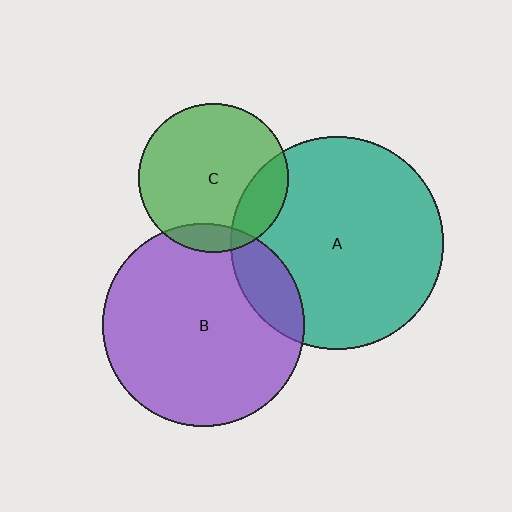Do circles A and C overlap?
Yes.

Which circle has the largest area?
Circle A (teal).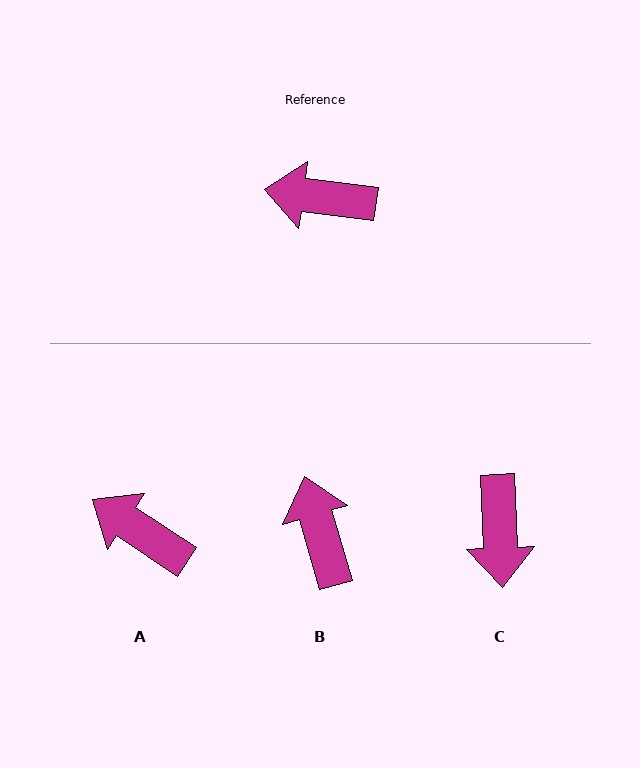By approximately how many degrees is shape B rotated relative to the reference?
Approximately 66 degrees clockwise.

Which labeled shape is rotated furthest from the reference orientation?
C, about 100 degrees away.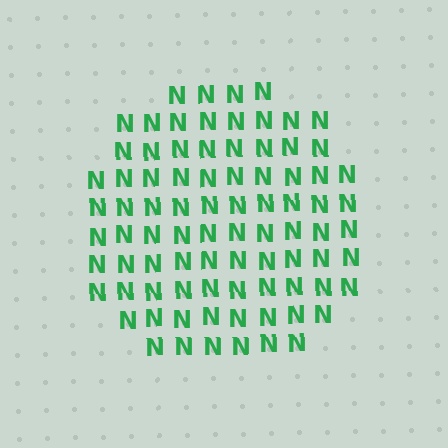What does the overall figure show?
The overall figure shows a circle.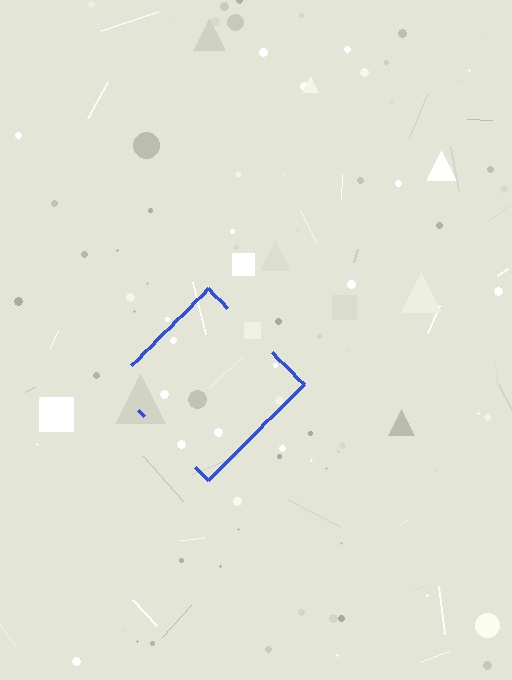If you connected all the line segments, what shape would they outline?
They would outline a diamond.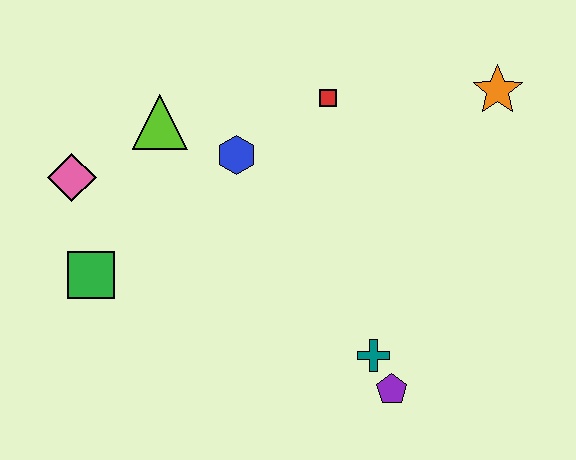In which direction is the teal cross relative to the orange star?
The teal cross is below the orange star.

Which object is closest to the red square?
The blue hexagon is closest to the red square.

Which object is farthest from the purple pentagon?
The pink diamond is farthest from the purple pentagon.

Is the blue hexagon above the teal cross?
Yes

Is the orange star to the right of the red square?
Yes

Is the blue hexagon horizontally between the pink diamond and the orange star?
Yes